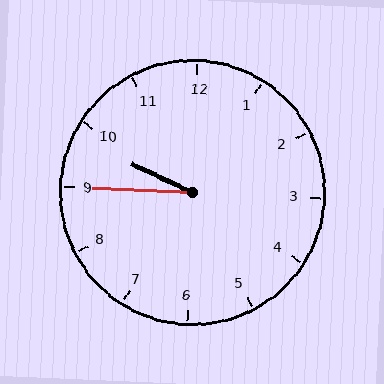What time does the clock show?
9:45.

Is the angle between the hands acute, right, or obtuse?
It is acute.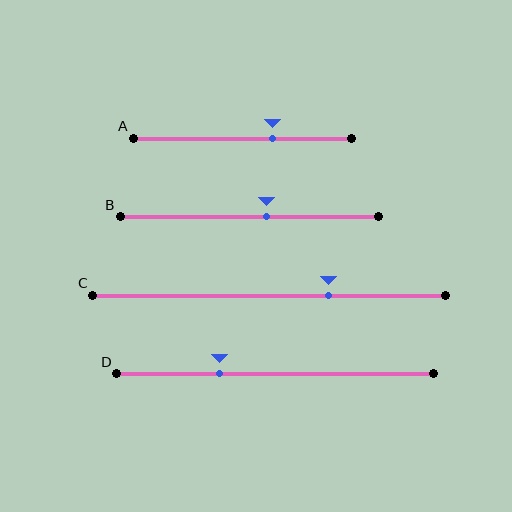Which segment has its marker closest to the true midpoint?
Segment B has its marker closest to the true midpoint.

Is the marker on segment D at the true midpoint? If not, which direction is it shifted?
No, the marker on segment D is shifted to the left by about 17% of the segment length.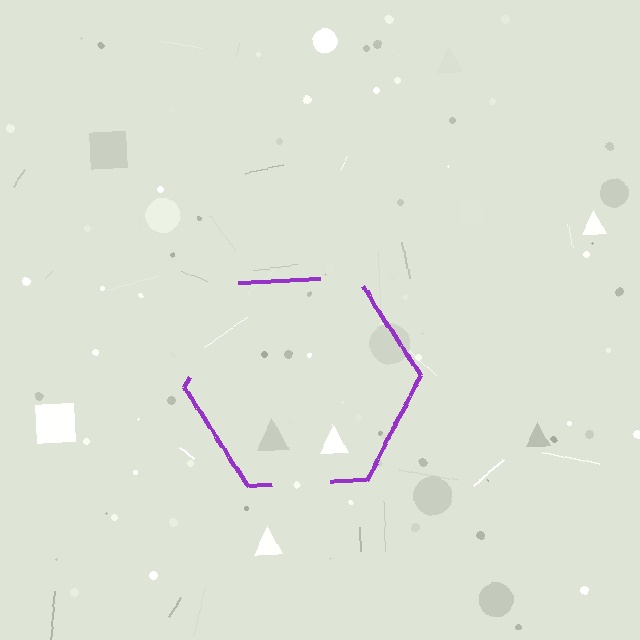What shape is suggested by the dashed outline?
The dashed outline suggests a hexagon.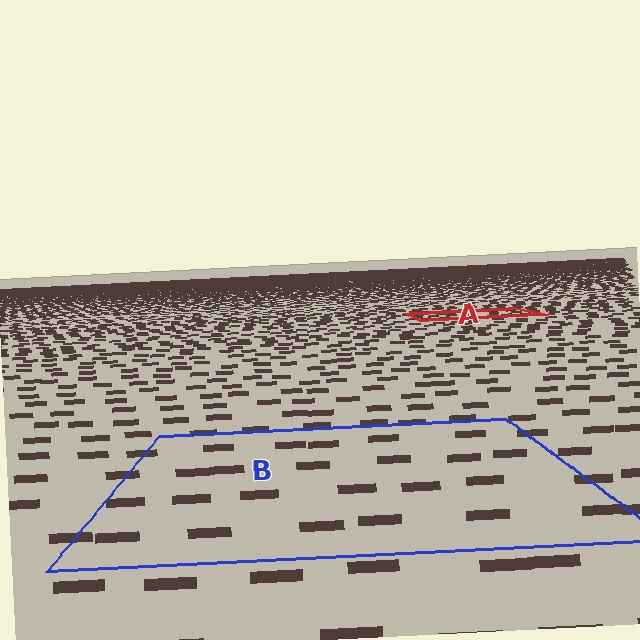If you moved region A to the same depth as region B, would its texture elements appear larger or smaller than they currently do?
They would appear larger. At a closer depth, the same texture elements are projected at a bigger on-screen size.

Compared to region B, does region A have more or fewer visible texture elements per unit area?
Region A has more texture elements per unit area — they are packed more densely because it is farther away.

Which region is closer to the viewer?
Region B is closer. The texture elements there are larger and more spread out.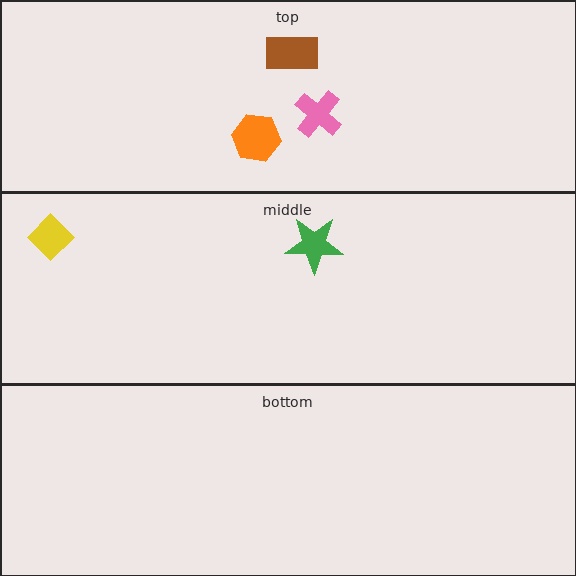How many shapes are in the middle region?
2.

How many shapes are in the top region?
3.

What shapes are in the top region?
The pink cross, the brown rectangle, the orange hexagon.